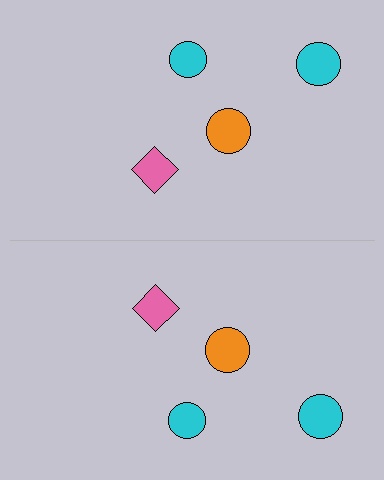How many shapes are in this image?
There are 8 shapes in this image.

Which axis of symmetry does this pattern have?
The pattern has a horizontal axis of symmetry running through the center of the image.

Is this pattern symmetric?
Yes, this pattern has bilateral (reflection) symmetry.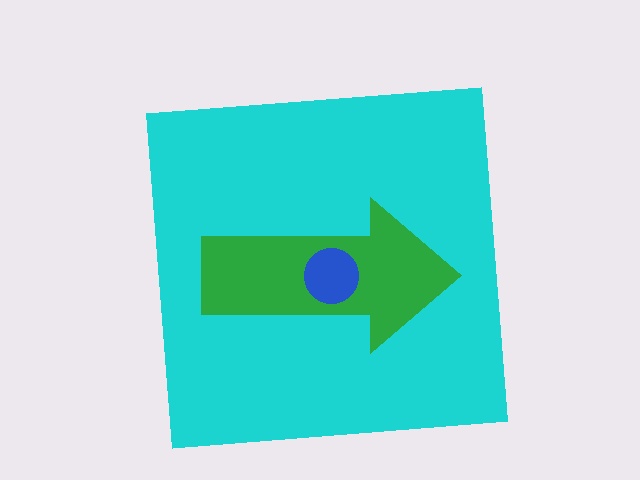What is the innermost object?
The blue circle.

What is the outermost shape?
The cyan square.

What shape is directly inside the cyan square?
The green arrow.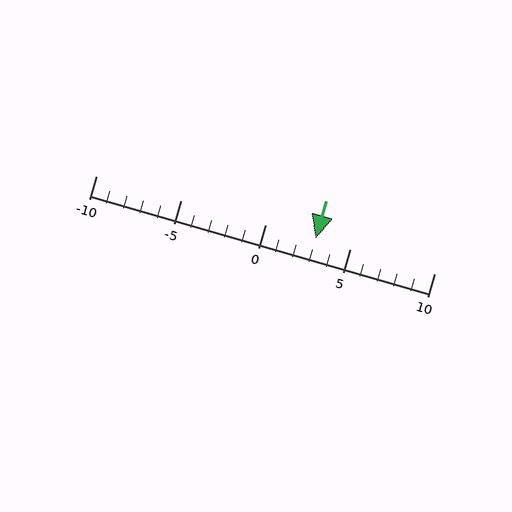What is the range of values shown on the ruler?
The ruler shows values from -10 to 10.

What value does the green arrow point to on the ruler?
The green arrow points to approximately 3.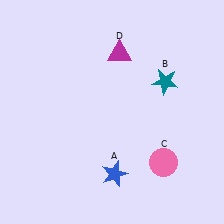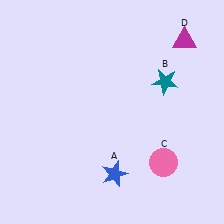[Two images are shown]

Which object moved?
The magenta triangle (D) moved right.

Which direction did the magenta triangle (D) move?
The magenta triangle (D) moved right.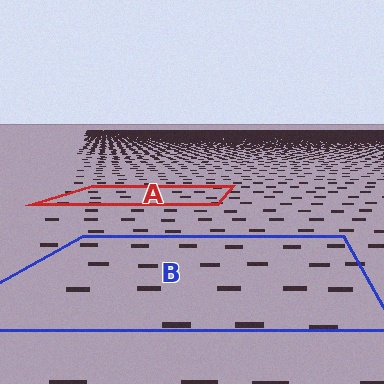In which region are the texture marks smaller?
The texture marks are smaller in region A, because it is farther away.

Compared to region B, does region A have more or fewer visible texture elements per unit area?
Region A has more texture elements per unit area — they are packed more densely because it is farther away.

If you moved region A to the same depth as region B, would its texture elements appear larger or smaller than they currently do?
They would appear larger. At a closer depth, the same texture elements are projected at a bigger on-screen size.